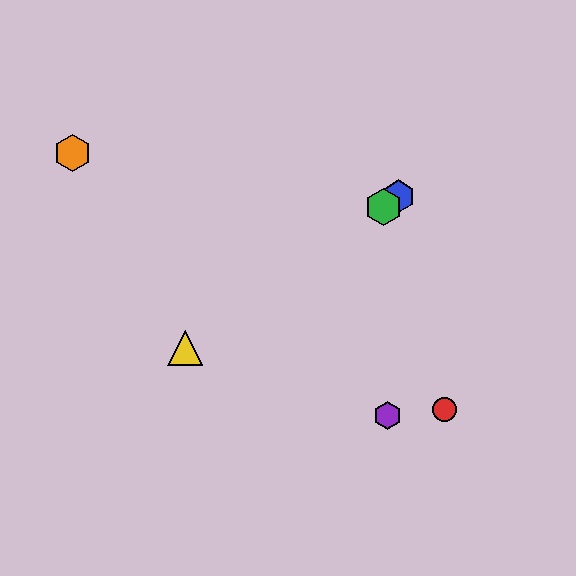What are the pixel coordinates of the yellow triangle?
The yellow triangle is at (185, 348).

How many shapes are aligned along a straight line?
3 shapes (the blue hexagon, the green hexagon, the yellow triangle) are aligned along a straight line.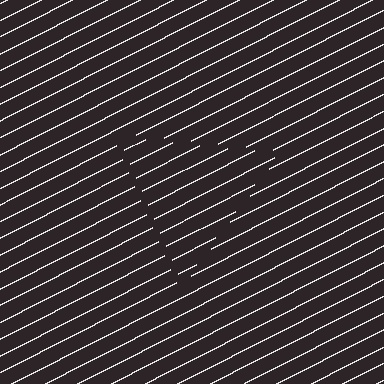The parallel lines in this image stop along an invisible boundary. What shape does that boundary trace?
An illusory triangle. The interior of the shape contains the same grating, shifted by half a period — the contour is defined by the phase discontinuity where line-ends from the inner and outer gratings abut.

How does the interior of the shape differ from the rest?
The interior of the shape contains the same grating, shifted by half a period — the contour is defined by the phase discontinuity where line-ends from the inner and outer gratings abut.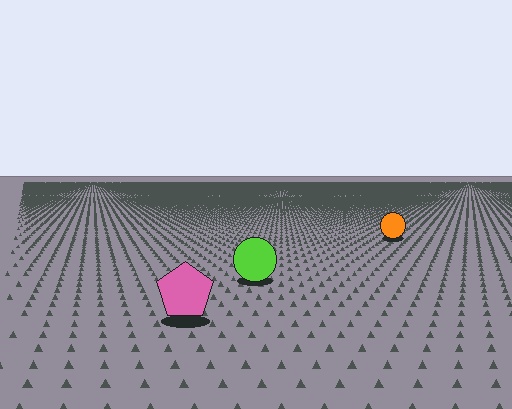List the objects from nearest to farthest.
From nearest to farthest: the pink pentagon, the lime circle, the orange circle.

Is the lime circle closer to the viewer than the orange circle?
Yes. The lime circle is closer — you can tell from the texture gradient: the ground texture is coarser near it.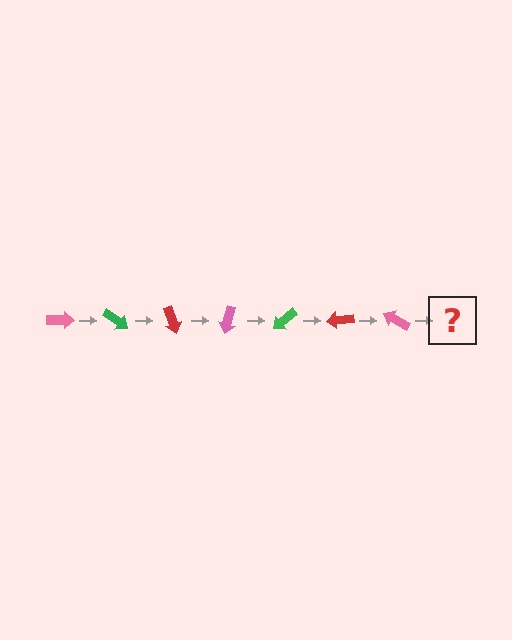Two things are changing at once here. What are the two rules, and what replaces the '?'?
The two rules are that it rotates 35 degrees each step and the color cycles through pink, green, and red. The '?' should be a green arrow, rotated 245 degrees from the start.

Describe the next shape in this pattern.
It should be a green arrow, rotated 245 degrees from the start.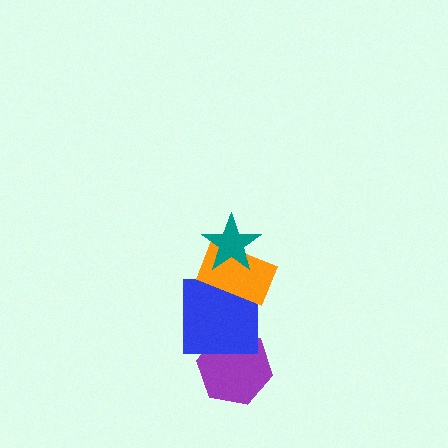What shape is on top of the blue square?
The orange rectangle is on top of the blue square.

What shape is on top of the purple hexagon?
The blue square is on top of the purple hexagon.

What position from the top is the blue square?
The blue square is 3rd from the top.